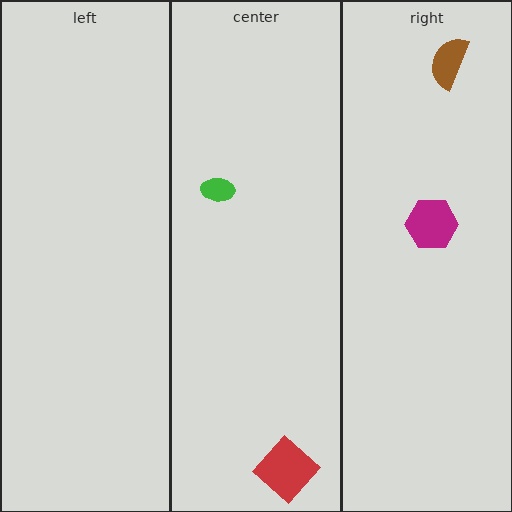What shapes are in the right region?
The brown semicircle, the magenta hexagon.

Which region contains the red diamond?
The center region.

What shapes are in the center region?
The green ellipse, the red diamond.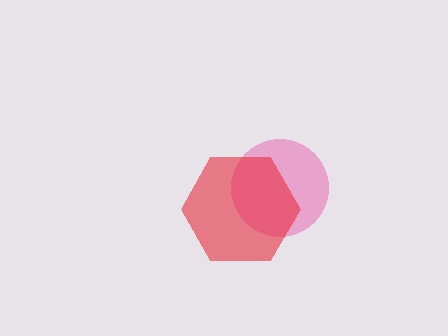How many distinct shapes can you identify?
There are 2 distinct shapes: a pink circle, a red hexagon.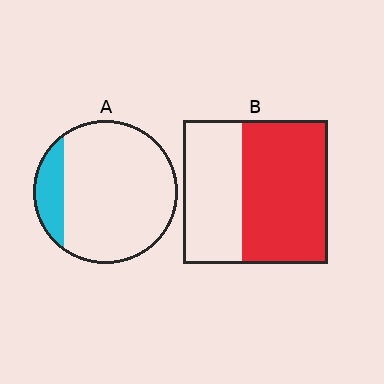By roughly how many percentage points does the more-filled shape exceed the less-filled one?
By roughly 45 percentage points (B over A).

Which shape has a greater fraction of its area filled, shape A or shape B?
Shape B.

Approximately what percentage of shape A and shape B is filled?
A is approximately 15% and B is approximately 60%.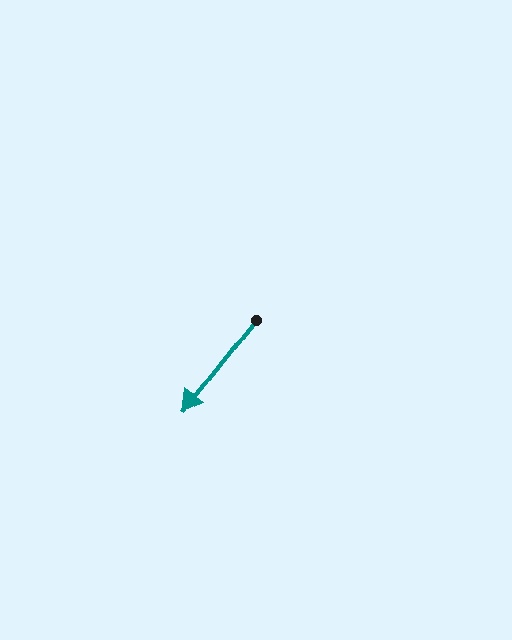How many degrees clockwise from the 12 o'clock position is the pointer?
Approximately 218 degrees.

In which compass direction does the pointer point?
Southwest.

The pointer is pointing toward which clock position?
Roughly 7 o'clock.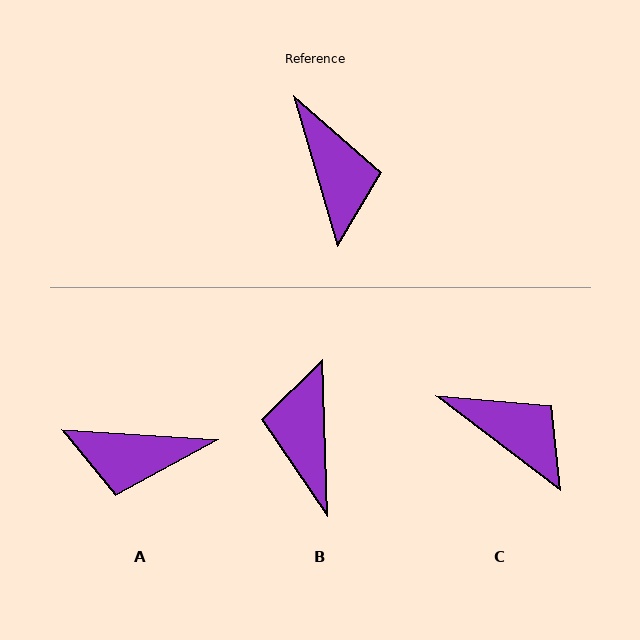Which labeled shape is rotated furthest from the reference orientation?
B, about 166 degrees away.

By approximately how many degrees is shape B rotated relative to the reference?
Approximately 166 degrees counter-clockwise.